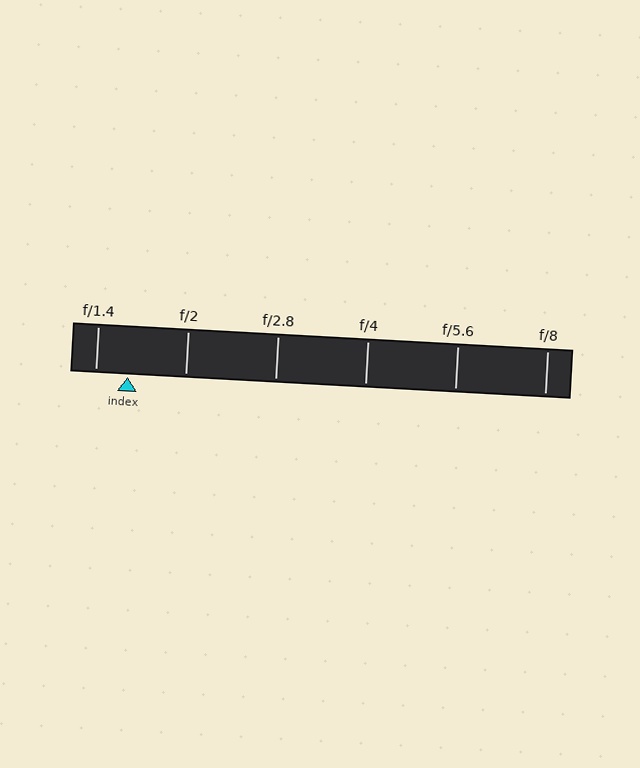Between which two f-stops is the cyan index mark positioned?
The index mark is between f/1.4 and f/2.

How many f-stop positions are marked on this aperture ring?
There are 6 f-stop positions marked.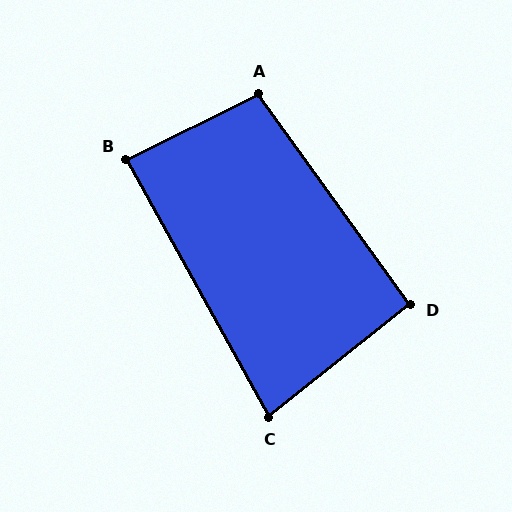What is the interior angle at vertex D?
Approximately 93 degrees (approximately right).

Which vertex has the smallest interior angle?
C, at approximately 81 degrees.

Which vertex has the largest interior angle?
A, at approximately 99 degrees.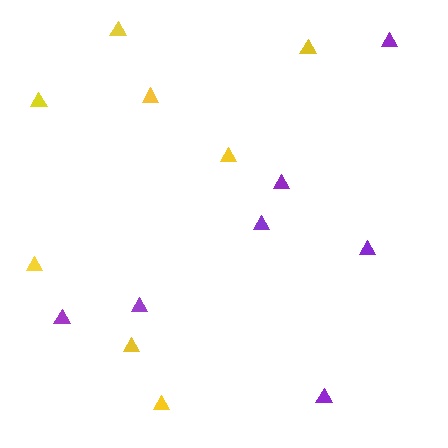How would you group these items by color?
There are 2 groups: one group of purple triangles (7) and one group of yellow triangles (8).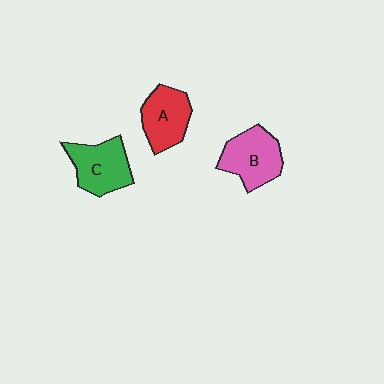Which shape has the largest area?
Shape B (pink).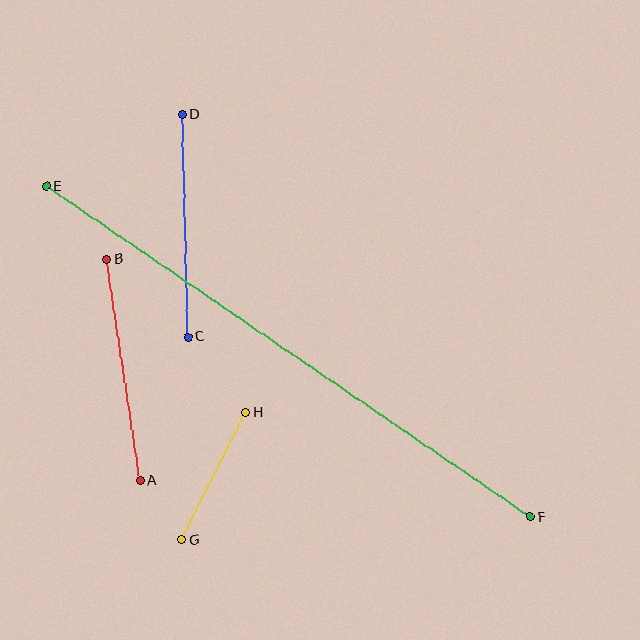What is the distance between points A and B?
The distance is approximately 224 pixels.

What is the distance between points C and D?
The distance is approximately 223 pixels.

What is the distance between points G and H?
The distance is approximately 142 pixels.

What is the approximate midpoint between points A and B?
The midpoint is at approximately (124, 370) pixels.